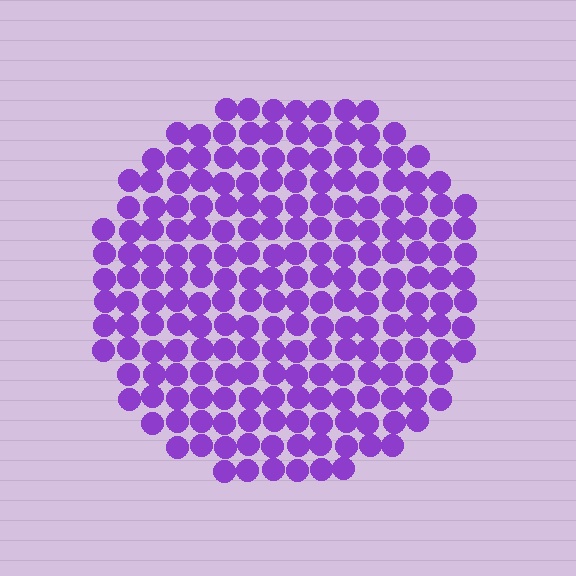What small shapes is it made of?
It is made of small circles.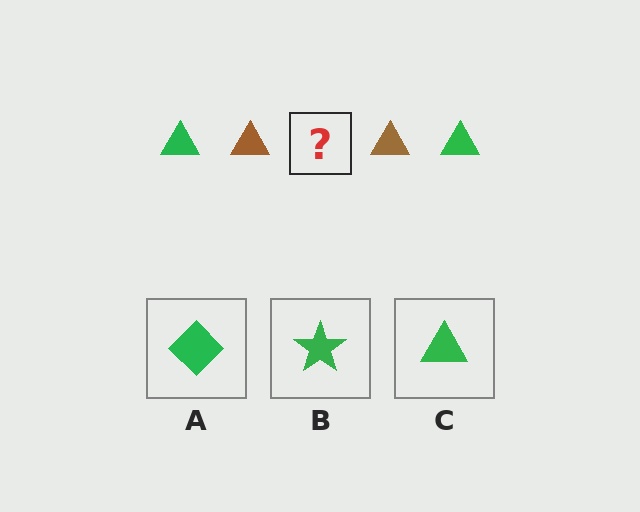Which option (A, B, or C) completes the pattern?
C.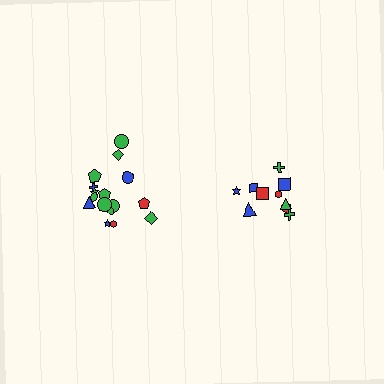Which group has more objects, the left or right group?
The left group.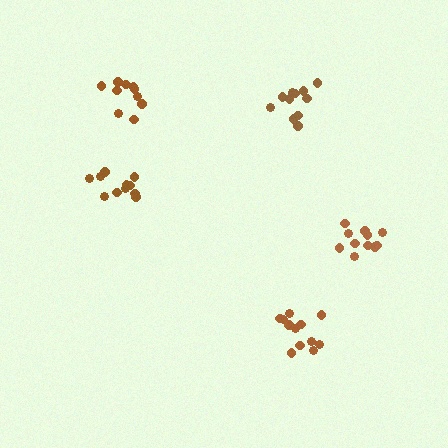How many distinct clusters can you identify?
There are 5 distinct clusters.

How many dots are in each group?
Group 1: 11 dots, Group 2: 12 dots, Group 3: 11 dots, Group 4: 11 dots, Group 5: 10 dots (55 total).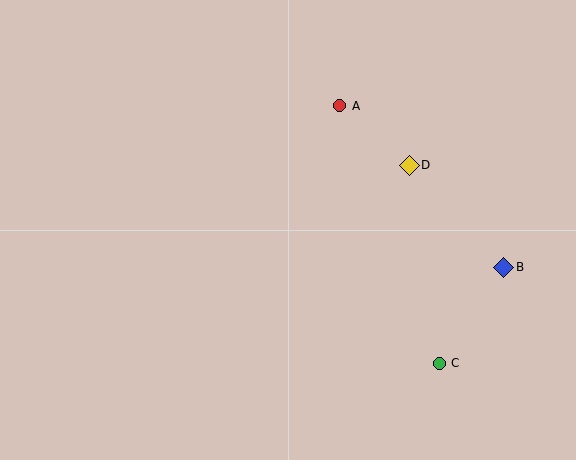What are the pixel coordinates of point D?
Point D is at (409, 165).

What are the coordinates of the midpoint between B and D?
The midpoint between B and D is at (457, 216).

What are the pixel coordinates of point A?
Point A is at (340, 106).